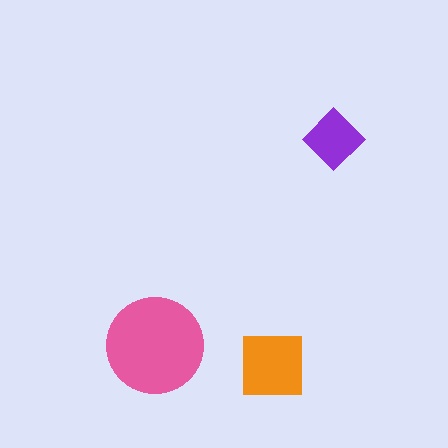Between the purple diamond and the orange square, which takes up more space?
The orange square.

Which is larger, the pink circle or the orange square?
The pink circle.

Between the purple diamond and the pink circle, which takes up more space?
The pink circle.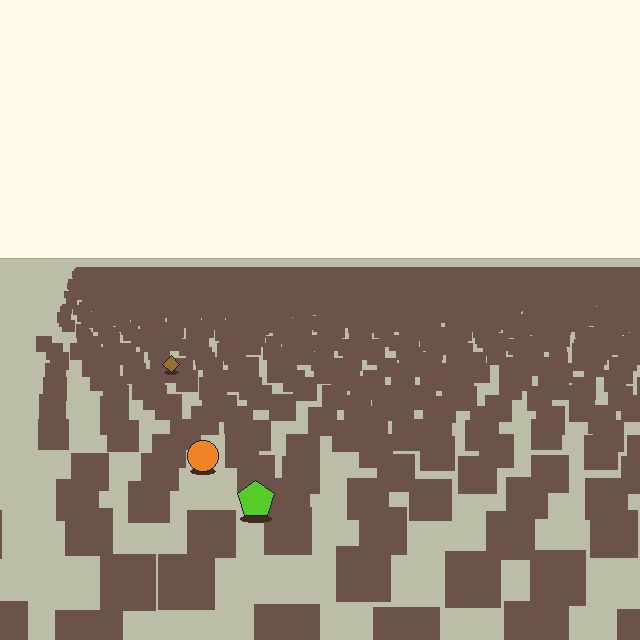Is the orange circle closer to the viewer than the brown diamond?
Yes. The orange circle is closer — you can tell from the texture gradient: the ground texture is coarser near it.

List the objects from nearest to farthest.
From nearest to farthest: the lime pentagon, the orange circle, the brown diamond.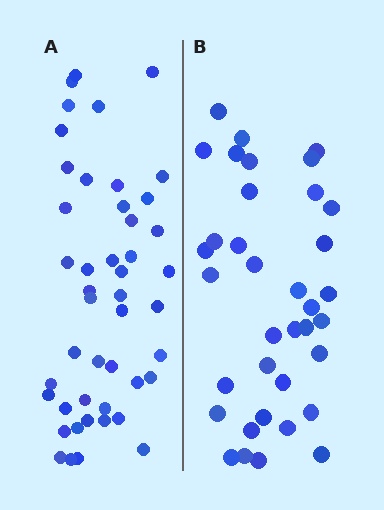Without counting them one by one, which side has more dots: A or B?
Region A (the left region) has more dots.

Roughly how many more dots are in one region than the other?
Region A has roughly 10 or so more dots than region B.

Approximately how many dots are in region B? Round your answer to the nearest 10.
About 40 dots. (The exact count is 36, which rounds to 40.)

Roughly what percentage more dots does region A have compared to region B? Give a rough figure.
About 30% more.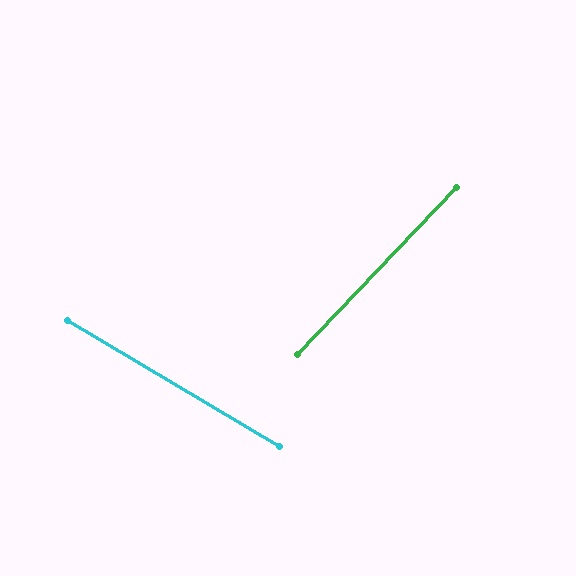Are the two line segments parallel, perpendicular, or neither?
Neither parallel nor perpendicular — they differ by about 77°.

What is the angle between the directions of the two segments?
Approximately 77 degrees.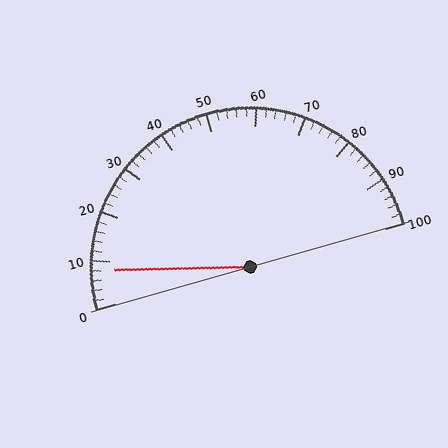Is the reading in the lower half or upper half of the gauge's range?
The reading is in the lower half of the range (0 to 100).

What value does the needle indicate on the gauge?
The needle indicates approximately 8.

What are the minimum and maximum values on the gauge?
The gauge ranges from 0 to 100.